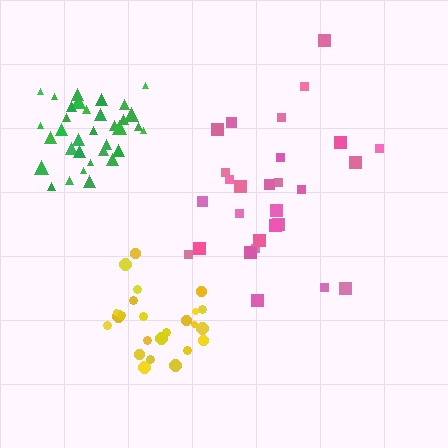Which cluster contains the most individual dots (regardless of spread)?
Green (34).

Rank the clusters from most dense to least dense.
green, yellow, pink.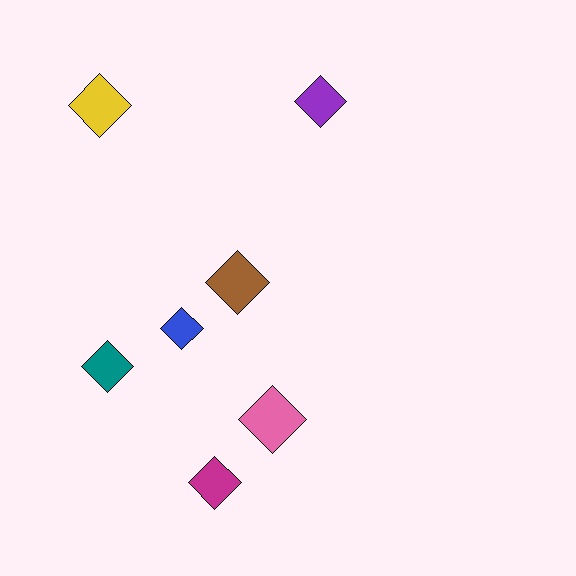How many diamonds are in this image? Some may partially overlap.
There are 7 diamonds.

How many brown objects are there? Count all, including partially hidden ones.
There is 1 brown object.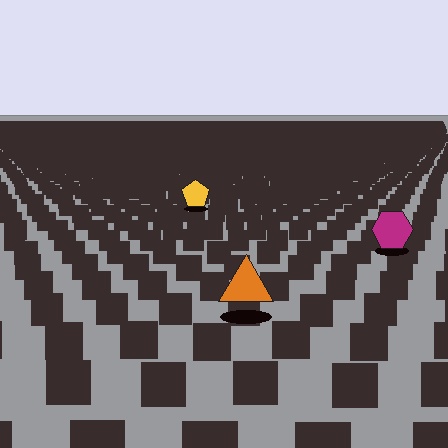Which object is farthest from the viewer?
The yellow pentagon is farthest from the viewer. It appears smaller and the ground texture around it is denser.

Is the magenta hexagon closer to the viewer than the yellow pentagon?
Yes. The magenta hexagon is closer — you can tell from the texture gradient: the ground texture is coarser near it.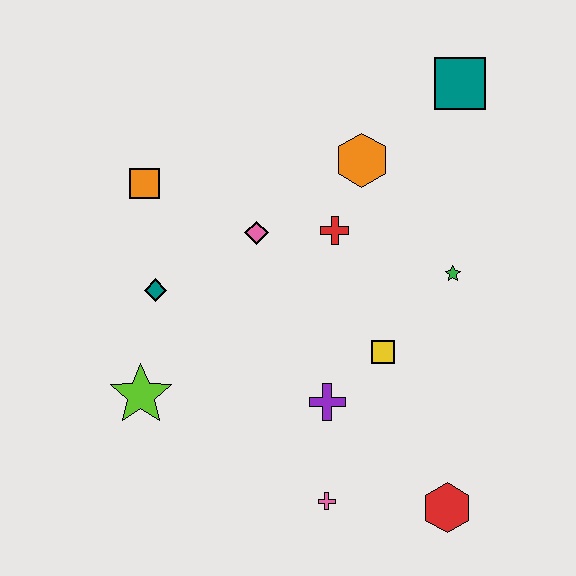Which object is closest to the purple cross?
The yellow square is closest to the purple cross.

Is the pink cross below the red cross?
Yes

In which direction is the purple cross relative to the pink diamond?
The purple cross is below the pink diamond.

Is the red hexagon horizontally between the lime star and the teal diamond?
No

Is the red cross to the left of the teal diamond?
No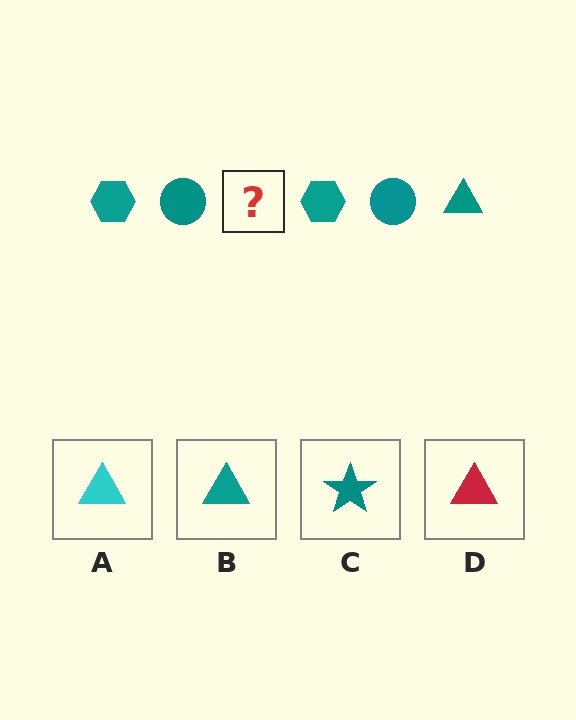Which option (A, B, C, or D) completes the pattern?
B.